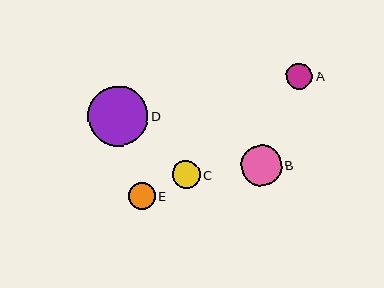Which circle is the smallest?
Circle A is the smallest with a size of approximately 26 pixels.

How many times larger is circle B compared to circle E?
Circle B is approximately 1.5 times the size of circle E.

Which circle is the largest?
Circle D is the largest with a size of approximately 60 pixels.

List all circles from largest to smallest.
From largest to smallest: D, B, C, E, A.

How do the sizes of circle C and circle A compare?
Circle C and circle A are approximately the same size.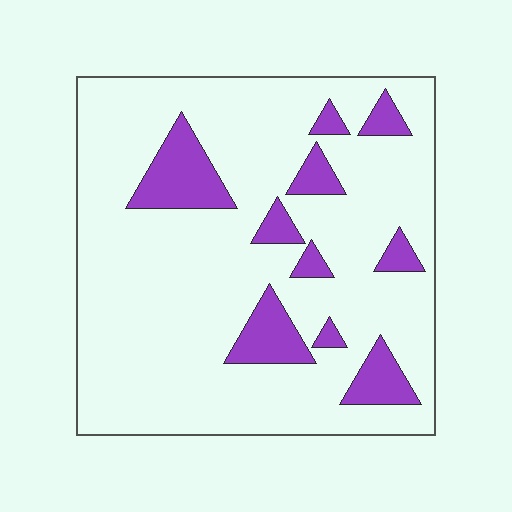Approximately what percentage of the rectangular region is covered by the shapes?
Approximately 15%.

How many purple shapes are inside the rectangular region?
10.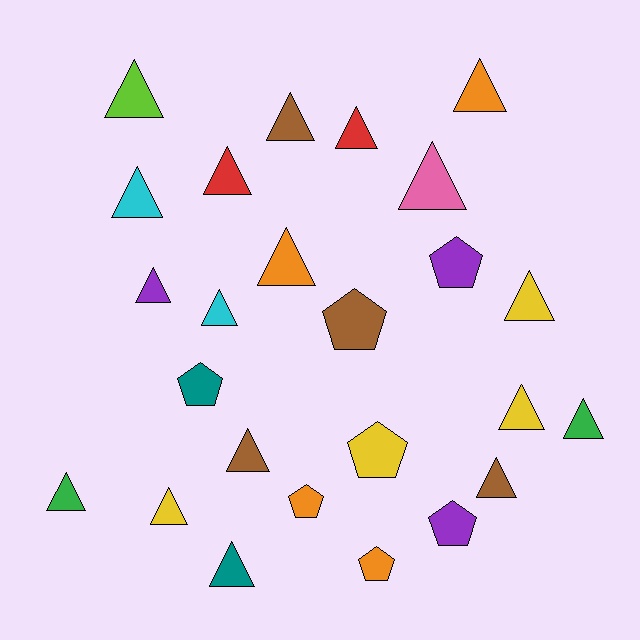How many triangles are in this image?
There are 18 triangles.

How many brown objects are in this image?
There are 4 brown objects.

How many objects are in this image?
There are 25 objects.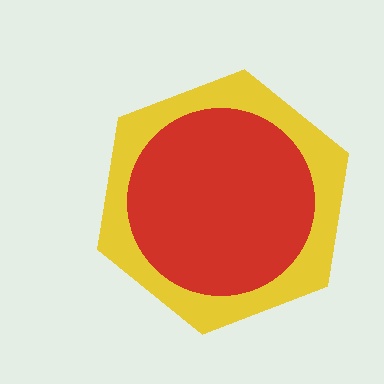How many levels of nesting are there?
2.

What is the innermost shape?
The red circle.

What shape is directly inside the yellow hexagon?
The red circle.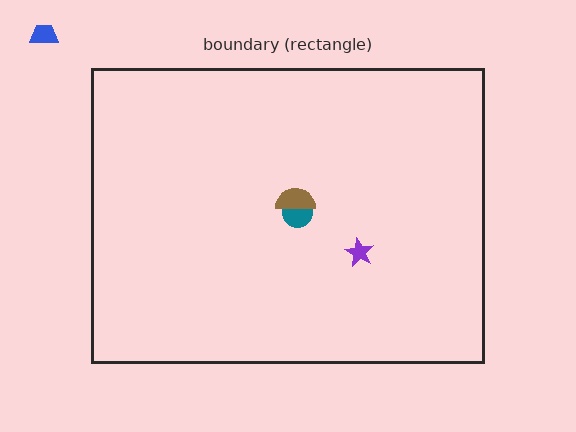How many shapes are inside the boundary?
3 inside, 1 outside.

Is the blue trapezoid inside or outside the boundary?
Outside.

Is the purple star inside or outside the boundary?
Inside.